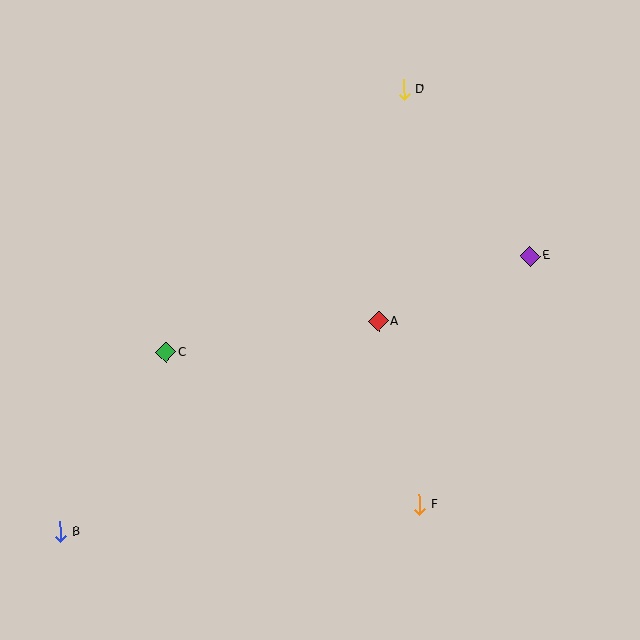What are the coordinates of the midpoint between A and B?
The midpoint between A and B is at (219, 426).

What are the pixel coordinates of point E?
Point E is at (530, 256).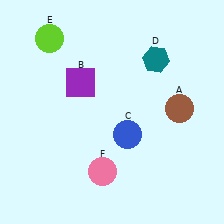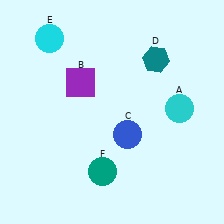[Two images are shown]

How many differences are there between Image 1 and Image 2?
There are 3 differences between the two images.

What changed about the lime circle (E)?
In Image 1, E is lime. In Image 2, it changed to cyan.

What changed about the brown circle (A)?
In Image 1, A is brown. In Image 2, it changed to cyan.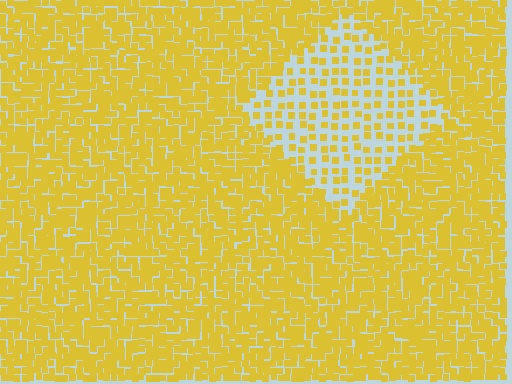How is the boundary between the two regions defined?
The boundary is defined by a change in element density (approximately 2.5x ratio). All elements are the same color, size, and shape.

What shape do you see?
I see a diamond.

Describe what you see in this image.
The image contains small yellow elements arranged at two different densities. A diamond-shaped region is visible where the elements are less densely packed than the surrounding area.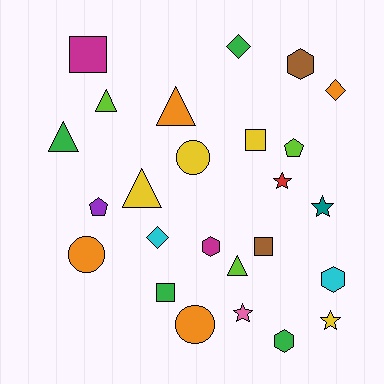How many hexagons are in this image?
There are 4 hexagons.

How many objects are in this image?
There are 25 objects.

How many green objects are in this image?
There are 4 green objects.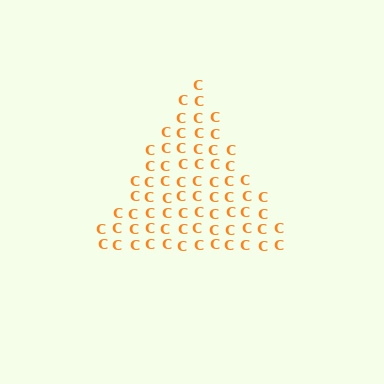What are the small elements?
The small elements are letter C's.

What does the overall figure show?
The overall figure shows a triangle.